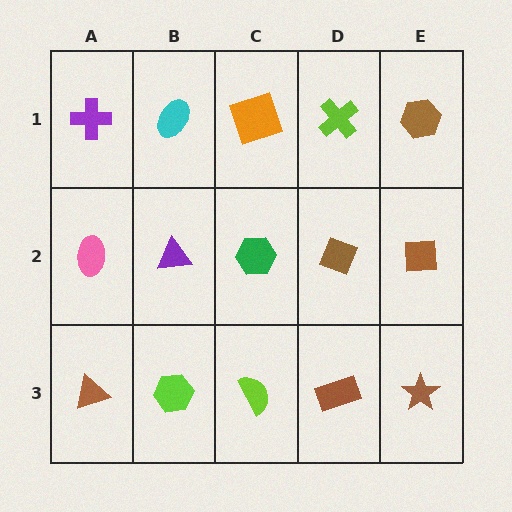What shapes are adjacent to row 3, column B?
A purple triangle (row 2, column B), a brown triangle (row 3, column A), a lime semicircle (row 3, column C).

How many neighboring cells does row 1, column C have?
3.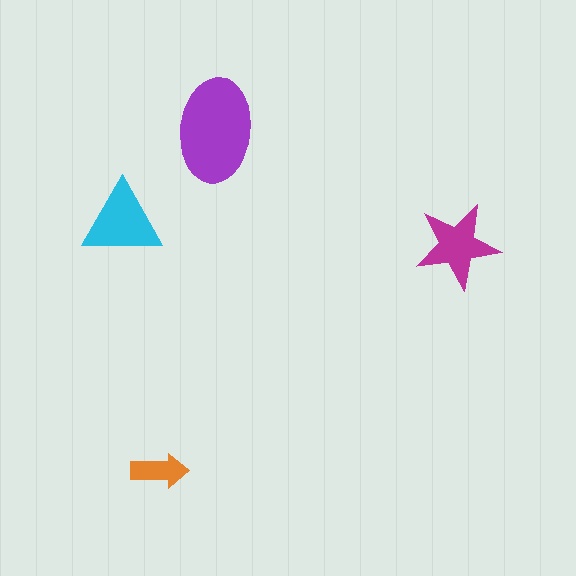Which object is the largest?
The purple ellipse.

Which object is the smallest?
The orange arrow.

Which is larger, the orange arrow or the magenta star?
The magenta star.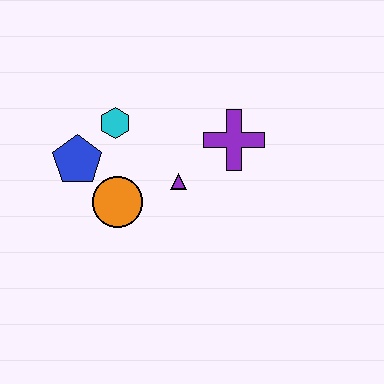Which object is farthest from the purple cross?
The blue pentagon is farthest from the purple cross.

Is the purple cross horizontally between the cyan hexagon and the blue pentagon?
No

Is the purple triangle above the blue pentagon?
No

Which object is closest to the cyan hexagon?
The blue pentagon is closest to the cyan hexagon.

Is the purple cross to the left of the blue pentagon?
No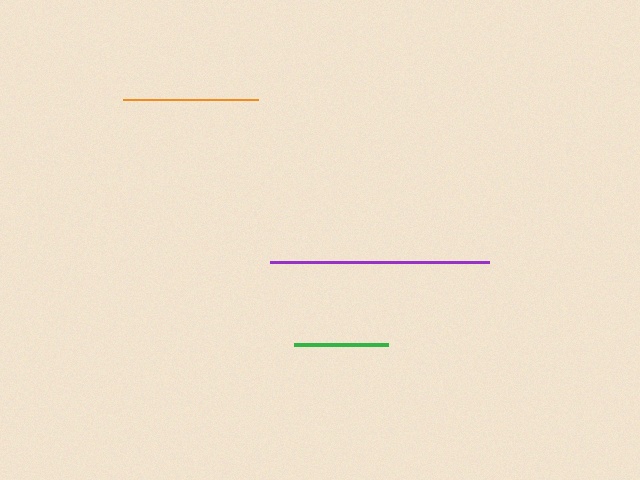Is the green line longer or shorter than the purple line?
The purple line is longer than the green line.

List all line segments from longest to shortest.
From longest to shortest: purple, orange, green.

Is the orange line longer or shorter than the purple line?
The purple line is longer than the orange line.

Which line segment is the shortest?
The green line is the shortest at approximately 94 pixels.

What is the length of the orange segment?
The orange segment is approximately 135 pixels long.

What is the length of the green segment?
The green segment is approximately 94 pixels long.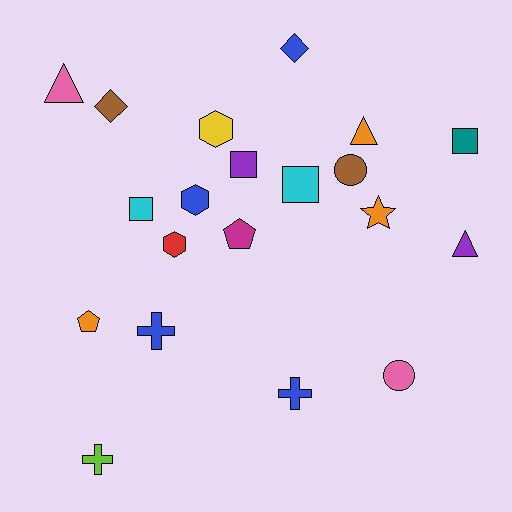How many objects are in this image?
There are 20 objects.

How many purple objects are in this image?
There are 2 purple objects.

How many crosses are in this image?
There are 3 crosses.